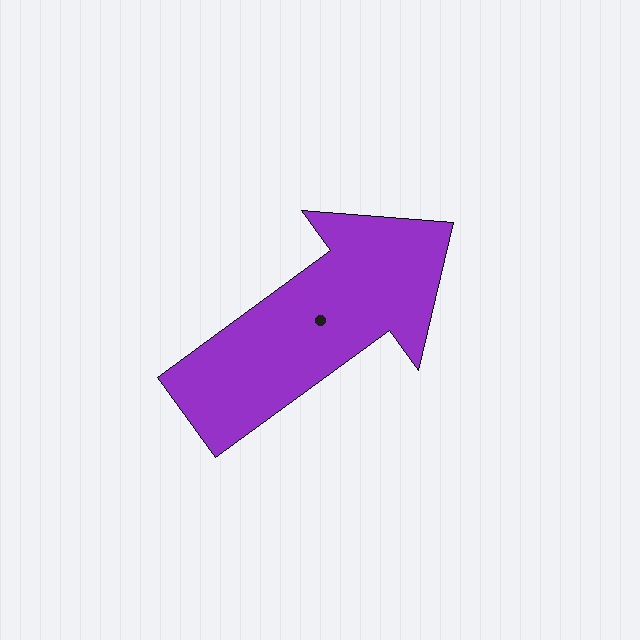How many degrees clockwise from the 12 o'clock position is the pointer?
Approximately 54 degrees.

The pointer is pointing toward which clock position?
Roughly 2 o'clock.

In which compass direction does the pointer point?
Northeast.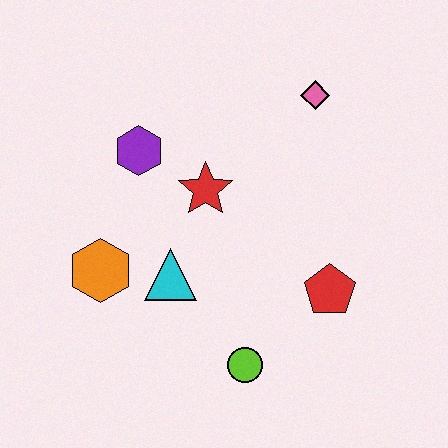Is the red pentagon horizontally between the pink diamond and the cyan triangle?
No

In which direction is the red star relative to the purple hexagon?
The red star is to the right of the purple hexagon.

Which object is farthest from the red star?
The lime circle is farthest from the red star.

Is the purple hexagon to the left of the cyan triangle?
Yes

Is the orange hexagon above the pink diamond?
No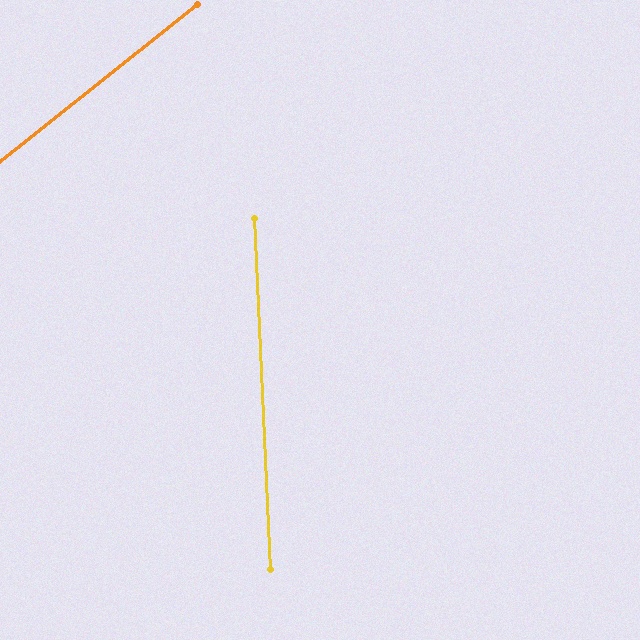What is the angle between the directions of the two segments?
Approximately 54 degrees.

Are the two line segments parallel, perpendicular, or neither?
Neither parallel nor perpendicular — they differ by about 54°.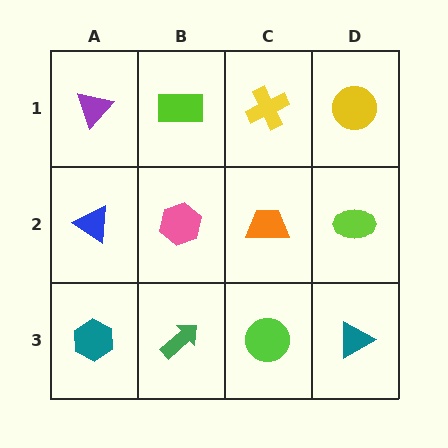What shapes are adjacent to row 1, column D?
A lime ellipse (row 2, column D), a yellow cross (row 1, column C).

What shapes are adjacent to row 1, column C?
An orange trapezoid (row 2, column C), a lime rectangle (row 1, column B), a yellow circle (row 1, column D).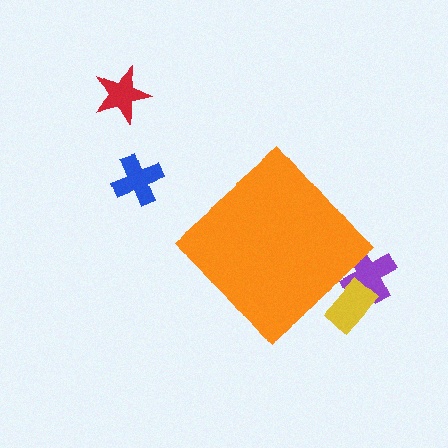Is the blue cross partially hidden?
No, the blue cross is fully visible.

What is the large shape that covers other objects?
An orange diamond.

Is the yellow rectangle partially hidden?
Yes, the yellow rectangle is partially hidden behind the orange diamond.